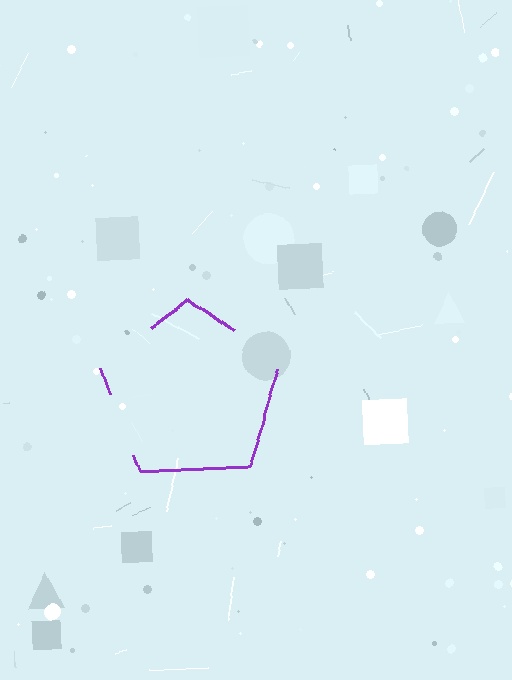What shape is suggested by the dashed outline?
The dashed outline suggests a pentagon.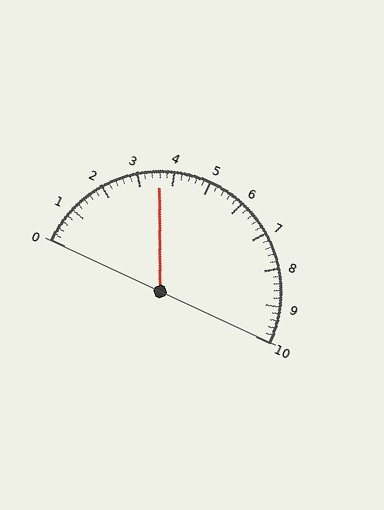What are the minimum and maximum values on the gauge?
The gauge ranges from 0 to 10.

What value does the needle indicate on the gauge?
The needle indicates approximately 3.6.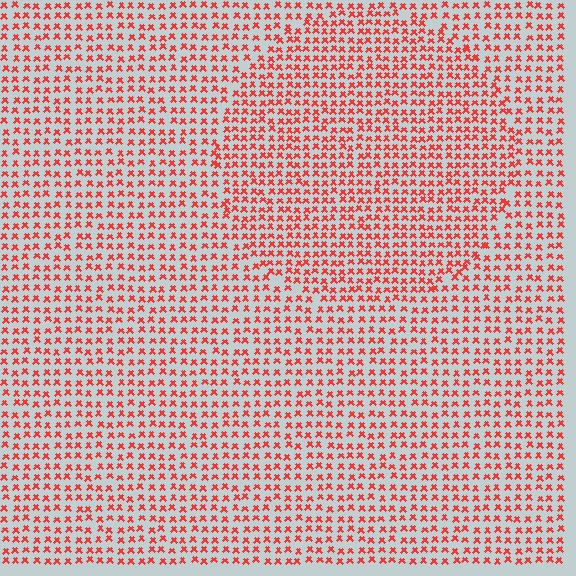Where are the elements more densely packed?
The elements are more densely packed inside the circle boundary.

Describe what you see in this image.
The image contains small red elements arranged at two different densities. A circle-shaped region is visible where the elements are more densely packed than the surrounding area.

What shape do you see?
I see a circle.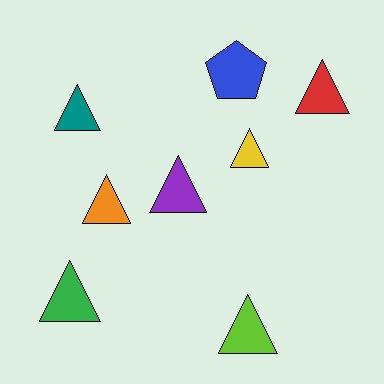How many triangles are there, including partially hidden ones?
There are 7 triangles.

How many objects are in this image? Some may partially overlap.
There are 8 objects.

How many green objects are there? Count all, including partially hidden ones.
There is 1 green object.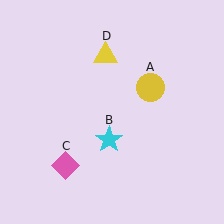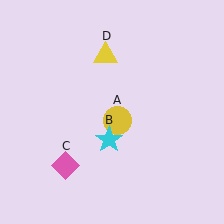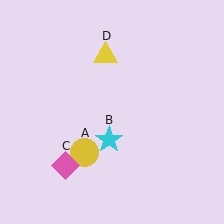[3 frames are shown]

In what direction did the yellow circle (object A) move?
The yellow circle (object A) moved down and to the left.